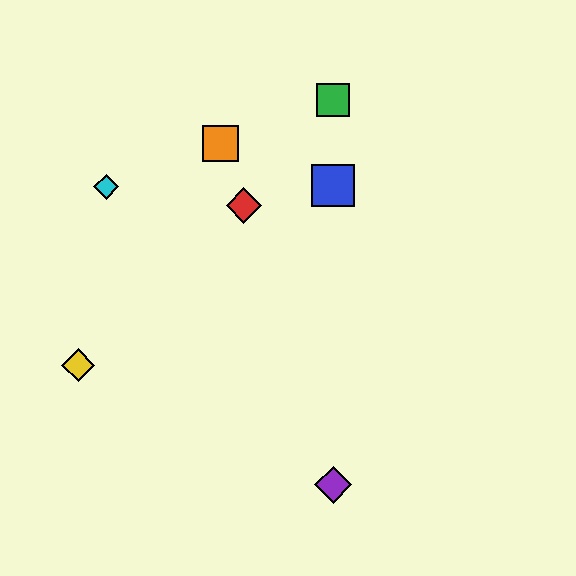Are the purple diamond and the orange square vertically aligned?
No, the purple diamond is at x≈333 and the orange square is at x≈220.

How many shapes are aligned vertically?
3 shapes (the blue square, the green square, the purple diamond) are aligned vertically.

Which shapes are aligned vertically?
The blue square, the green square, the purple diamond are aligned vertically.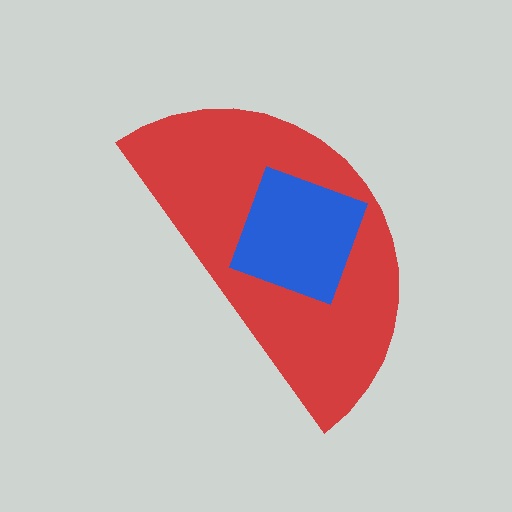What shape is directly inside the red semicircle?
The blue diamond.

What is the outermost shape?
The red semicircle.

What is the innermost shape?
The blue diamond.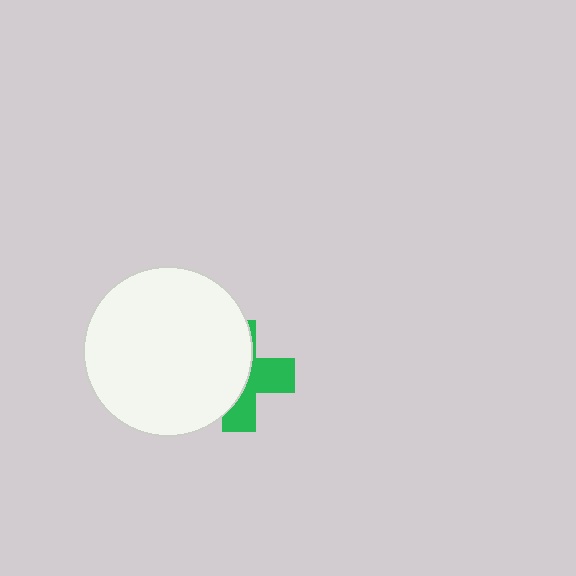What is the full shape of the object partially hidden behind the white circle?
The partially hidden object is a green cross.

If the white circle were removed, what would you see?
You would see the complete green cross.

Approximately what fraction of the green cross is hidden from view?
Roughly 57% of the green cross is hidden behind the white circle.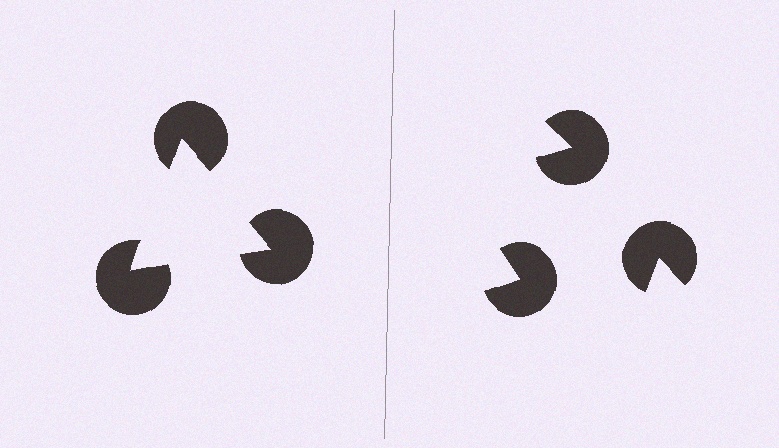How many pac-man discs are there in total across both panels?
6 — 3 on each side.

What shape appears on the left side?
An illusory triangle.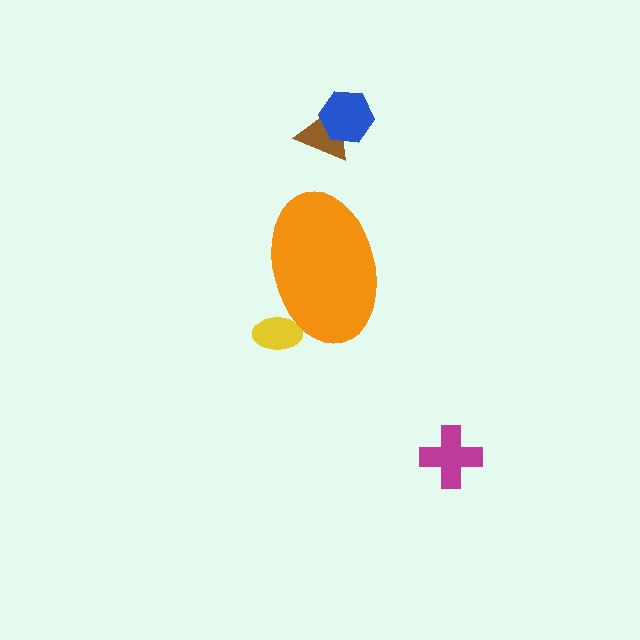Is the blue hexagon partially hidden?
No, the blue hexagon is fully visible.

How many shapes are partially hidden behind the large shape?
1 shape is partially hidden.